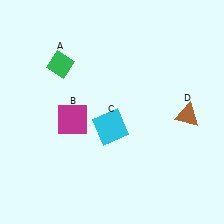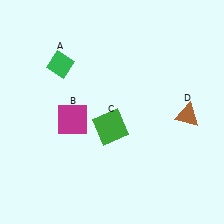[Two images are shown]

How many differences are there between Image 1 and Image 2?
There is 1 difference between the two images.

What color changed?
The square (C) changed from cyan in Image 1 to green in Image 2.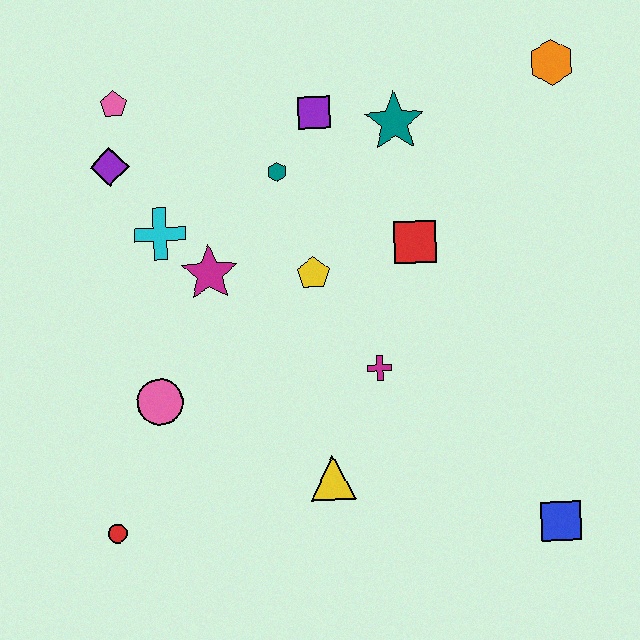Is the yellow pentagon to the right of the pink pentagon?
Yes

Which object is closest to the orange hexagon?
The teal star is closest to the orange hexagon.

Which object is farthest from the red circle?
The orange hexagon is farthest from the red circle.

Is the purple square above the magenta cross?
Yes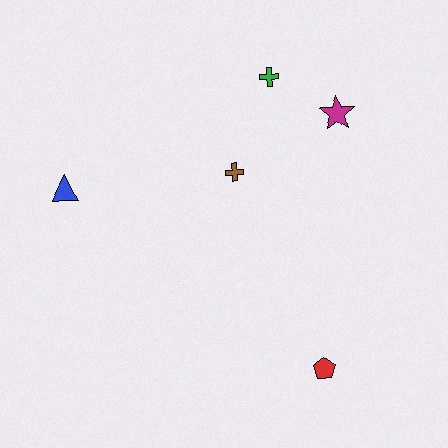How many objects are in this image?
There are 5 objects.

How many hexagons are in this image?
There are no hexagons.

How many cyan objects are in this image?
There are no cyan objects.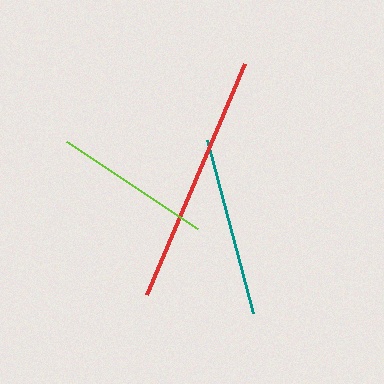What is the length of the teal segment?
The teal segment is approximately 179 pixels long.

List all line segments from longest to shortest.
From longest to shortest: red, teal, lime.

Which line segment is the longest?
The red line is the longest at approximately 251 pixels.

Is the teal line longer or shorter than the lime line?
The teal line is longer than the lime line.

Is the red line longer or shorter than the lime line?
The red line is longer than the lime line.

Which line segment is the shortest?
The lime line is the shortest at approximately 157 pixels.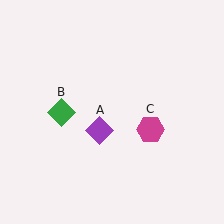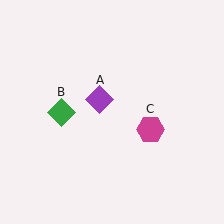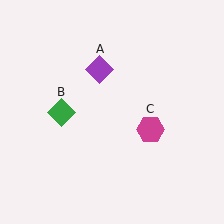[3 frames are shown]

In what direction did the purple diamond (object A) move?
The purple diamond (object A) moved up.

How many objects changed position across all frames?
1 object changed position: purple diamond (object A).